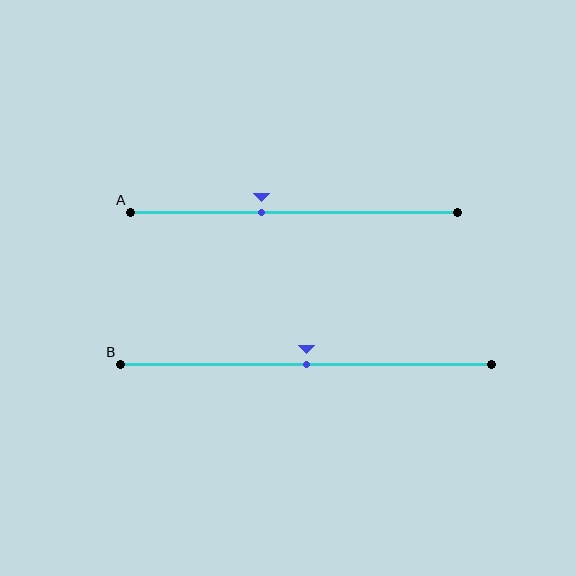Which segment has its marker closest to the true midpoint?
Segment B has its marker closest to the true midpoint.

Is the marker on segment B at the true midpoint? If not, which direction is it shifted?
Yes, the marker on segment B is at the true midpoint.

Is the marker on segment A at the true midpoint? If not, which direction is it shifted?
No, the marker on segment A is shifted to the left by about 10% of the segment length.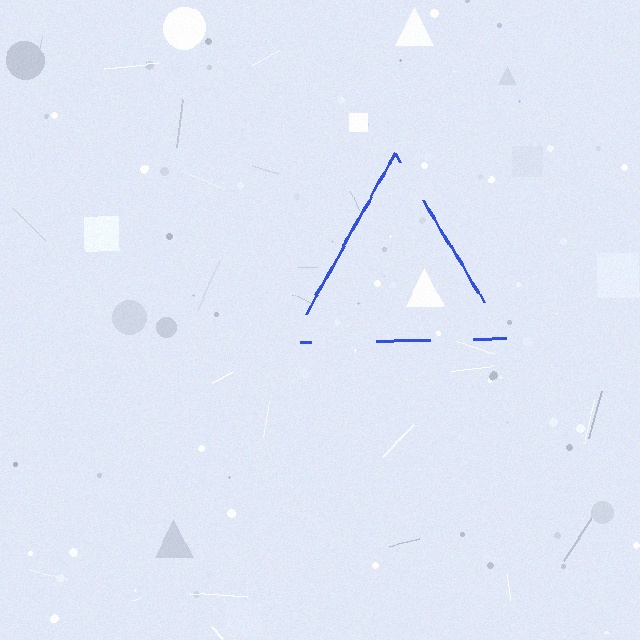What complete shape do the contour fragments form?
The contour fragments form a triangle.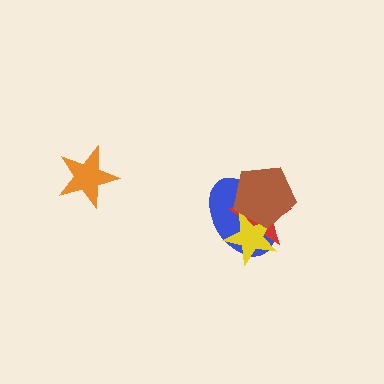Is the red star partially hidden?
Yes, it is partially covered by another shape.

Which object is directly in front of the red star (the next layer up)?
The yellow star is directly in front of the red star.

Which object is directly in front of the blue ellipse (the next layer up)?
The red star is directly in front of the blue ellipse.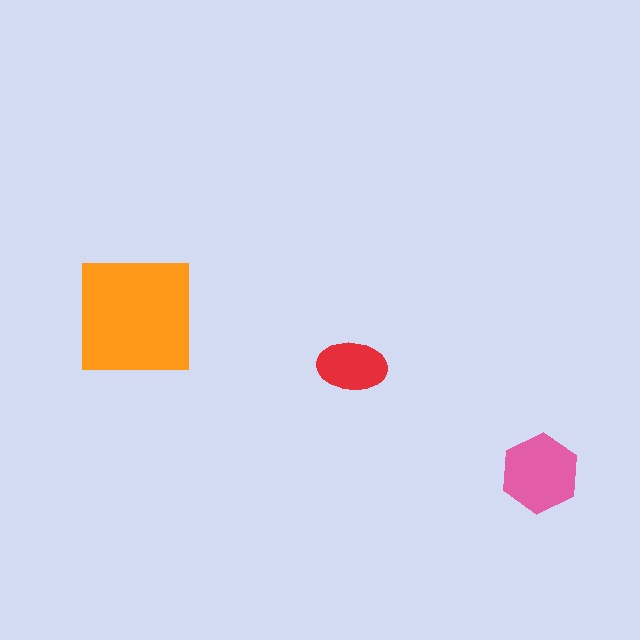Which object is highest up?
The orange square is topmost.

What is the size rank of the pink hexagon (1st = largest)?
2nd.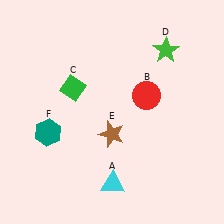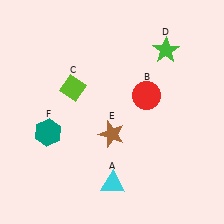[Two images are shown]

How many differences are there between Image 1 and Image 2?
There is 1 difference between the two images.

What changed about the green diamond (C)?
In Image 1, C is green. In Image 2, it changed to lime.